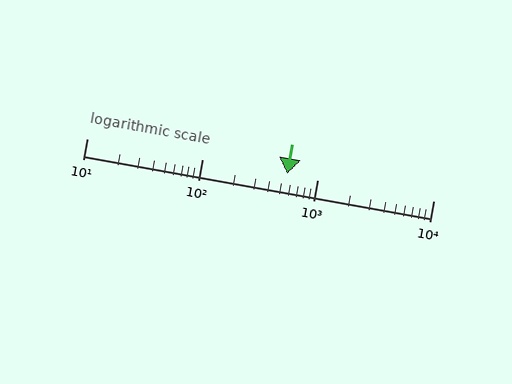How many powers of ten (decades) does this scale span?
The scale spans 3 decades, from 10 to 10000.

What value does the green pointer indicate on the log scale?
The pointer indicates approximately 540.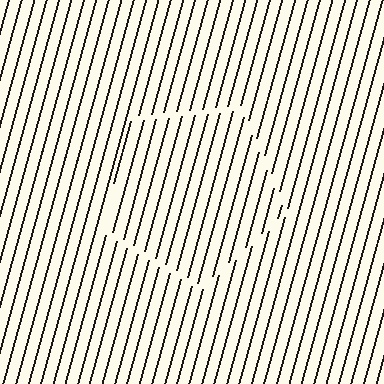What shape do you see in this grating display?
An illusory pentagon. The interior of the shape contains the same grating, shifted by half a period — the contour is defined by the phase discontinuity where line-ends from the inner and outer gratings abut.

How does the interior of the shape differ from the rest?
The interior of the shape contains the same grating, shifted by half a period — the contour is defined by the phase discontinuity where line-ends from the inner and outer gratings abut.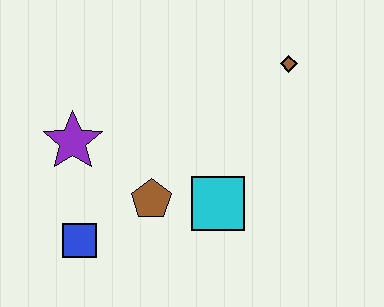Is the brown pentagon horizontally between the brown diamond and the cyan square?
No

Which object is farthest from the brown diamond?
The blue square is farthest from the brown diamond.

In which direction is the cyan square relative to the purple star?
The cyan square is to the right of the purple star.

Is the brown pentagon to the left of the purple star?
No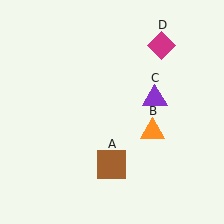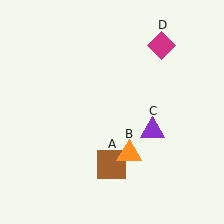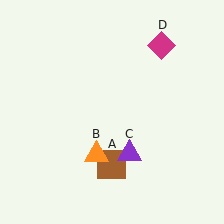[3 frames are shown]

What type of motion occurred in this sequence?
The orange triangle (object B), purple triangle (object C) rotated clockwise around the center of the scene.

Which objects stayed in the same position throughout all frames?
Brown square (object A) and magenta diamond (object D) remained stationary.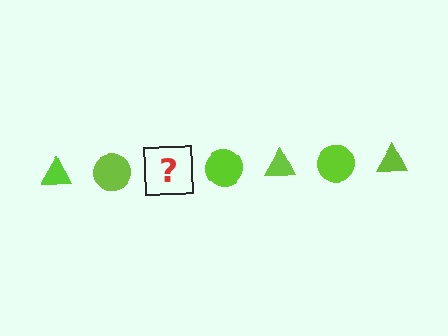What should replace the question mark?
The question mark should be replaced with a lime triangle.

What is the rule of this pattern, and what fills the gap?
The rule is that the pattern cycles through triangle, circle shapes in lime. The gap should be filled with a lime triangle.